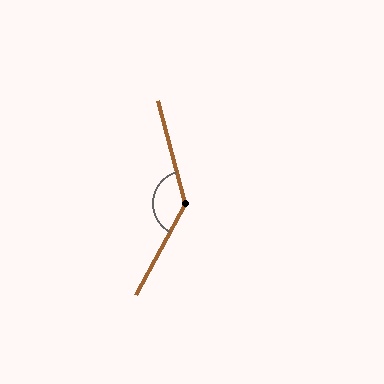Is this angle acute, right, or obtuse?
It is obtuse.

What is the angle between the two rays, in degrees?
Approximately 136 degrees.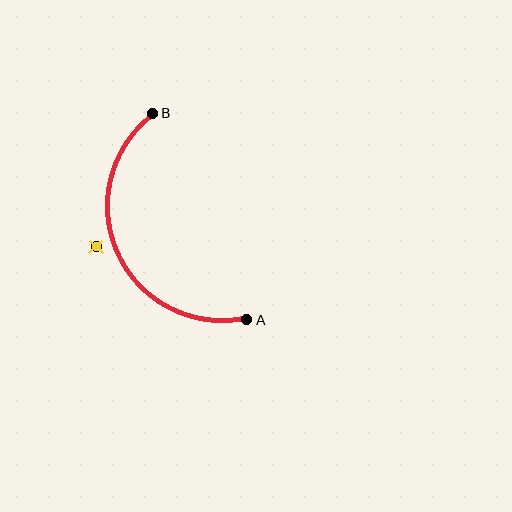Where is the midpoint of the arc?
The arc midpoint is the point on the curve farthest from the straight line joining A and B. It sits to the left of that line.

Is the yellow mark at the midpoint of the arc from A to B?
No — the yellow mark does not lie on the arc at all. It sits slightly outside the curve.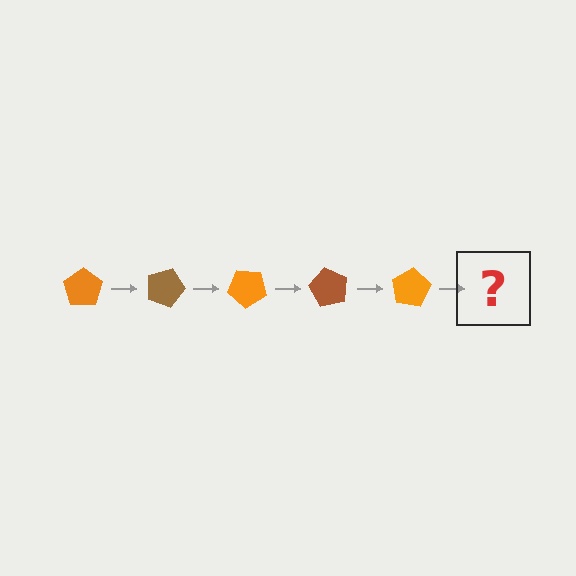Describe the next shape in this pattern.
It should be a brown pentagon, rotated 100 degrees from the start.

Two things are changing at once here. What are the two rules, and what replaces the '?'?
The two rules are that it rotates 20 degrees each step and the color cycles through orange and brown. The '?' should be a brown pentagon, rotated 100 degrees from the start.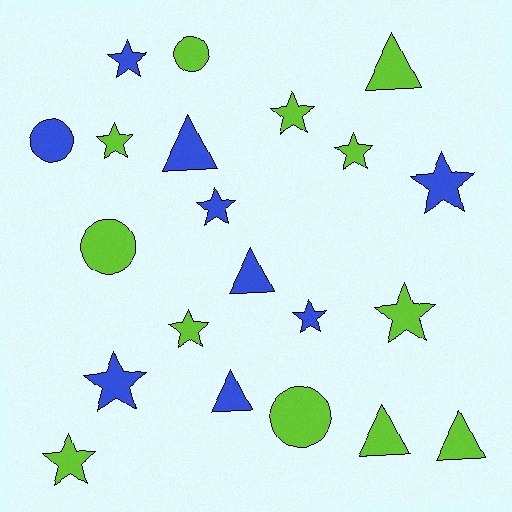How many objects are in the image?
There are 21 objects.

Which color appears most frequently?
Lime, with 12 objects.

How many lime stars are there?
There are 6 lime stars.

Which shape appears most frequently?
Star, with 11 objects.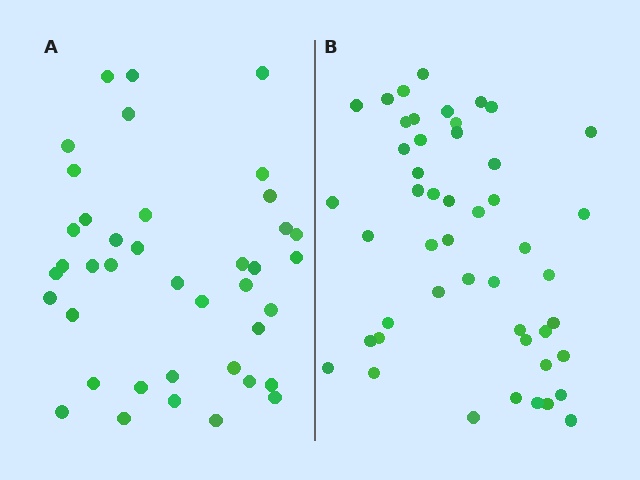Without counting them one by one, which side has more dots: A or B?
Region B (the right region) has more dots.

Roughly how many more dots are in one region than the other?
Region B has roughly 8 or so more dots than region A.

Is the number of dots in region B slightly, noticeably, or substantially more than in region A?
Region B has only slightly more — the two regions are fairly close. The ratio is roughly 1.2 to 1.